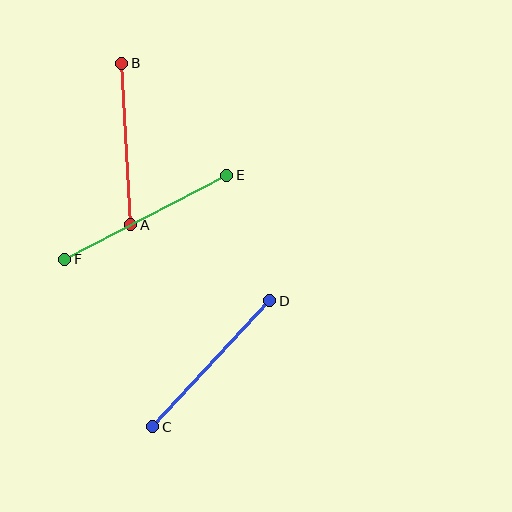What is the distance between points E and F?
The distance is approximately 183 pixels.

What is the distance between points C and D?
The distance is approximately 172 pixels.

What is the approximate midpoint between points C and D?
The midpoint is at approximately (211, 364) pixels.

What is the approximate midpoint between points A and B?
The midpoint is at approximately (126, 144) pixels.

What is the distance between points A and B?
The distance is approximately 162 pixels.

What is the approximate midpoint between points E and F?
The midpoint is at approximately (146, 217) pixels.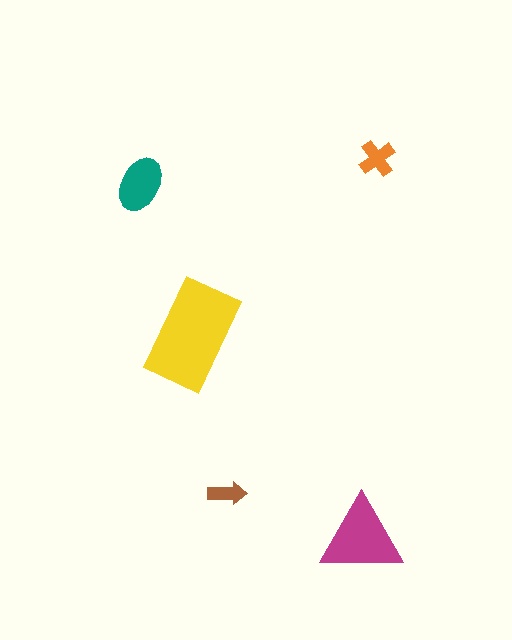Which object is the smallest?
The brown arrow.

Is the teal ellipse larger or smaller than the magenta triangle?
Smaller.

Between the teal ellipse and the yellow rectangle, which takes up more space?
The yellow rectangle.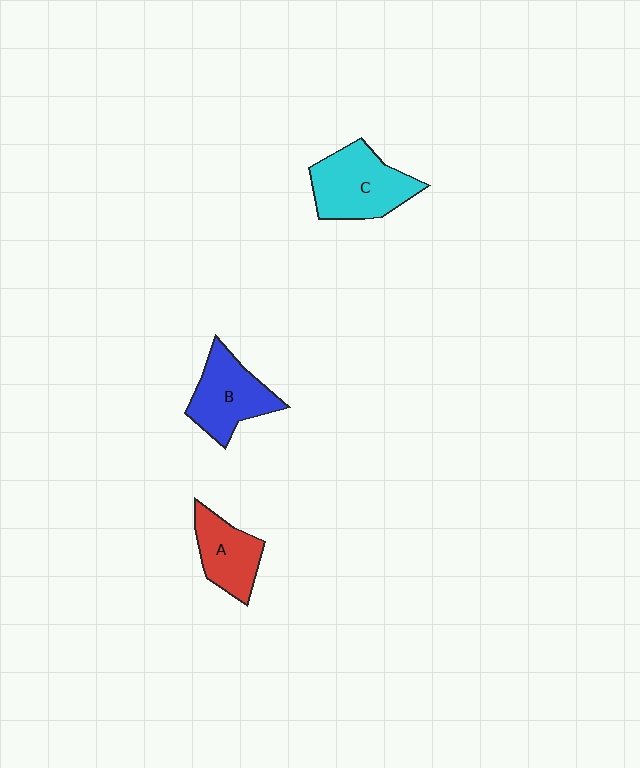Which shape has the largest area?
Shape C (cyan).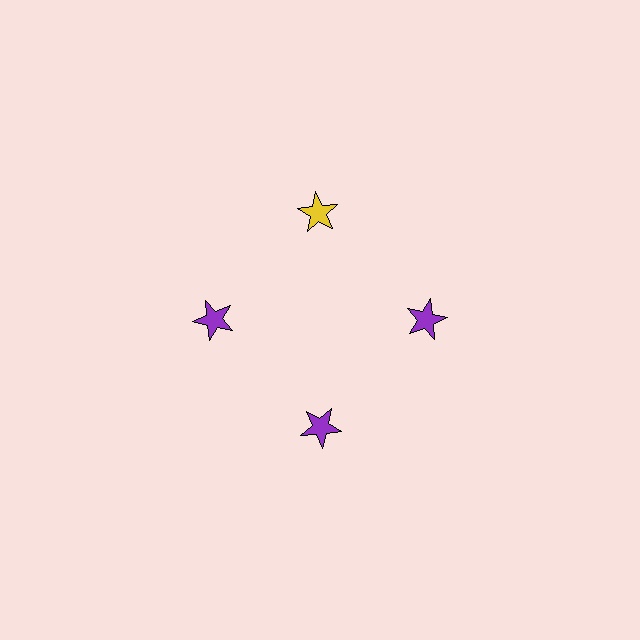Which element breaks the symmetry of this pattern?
The yellow star at roughly the 12 o'clock position breaks the symmetry. All other shapes are purple stars.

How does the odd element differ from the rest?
It has a different color: yellow instead of purple.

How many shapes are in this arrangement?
There are 4 shapes arranged in a ring pattern.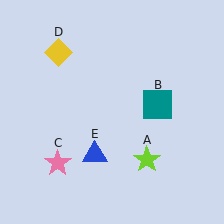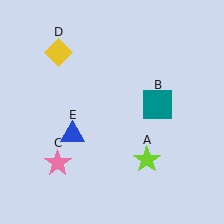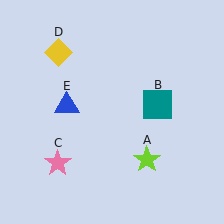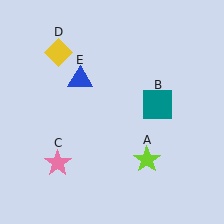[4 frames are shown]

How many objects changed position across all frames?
1 object changed position: blue triangle (object E).